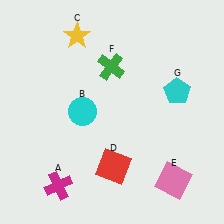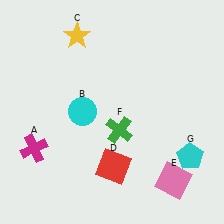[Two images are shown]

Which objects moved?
The objects that moved are: the magenta cross (A), the green cross (F), the cyan pentagon (G).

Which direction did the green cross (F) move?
The green cross (F) moved down.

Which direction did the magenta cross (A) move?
The magenta cross (A) moved up.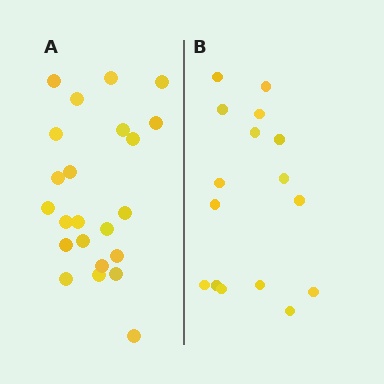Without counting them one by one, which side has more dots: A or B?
Region A (the left region) has more dots.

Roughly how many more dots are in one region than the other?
Region A has roughly 8 or so more dots than region B.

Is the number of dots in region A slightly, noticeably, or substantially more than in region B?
Region A has noticeably more, but not dramatically so. The ratio is roughly 1.4 to 1.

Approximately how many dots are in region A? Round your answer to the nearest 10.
About 20 dots. (The exact count is 23, which rounds to 20.)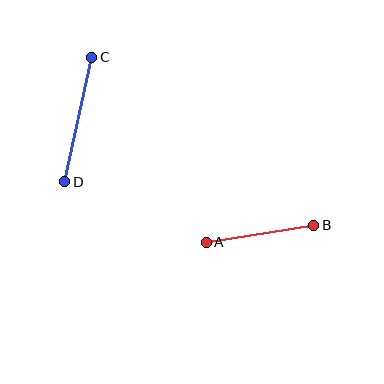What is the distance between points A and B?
The distance is approximately 109 pixels.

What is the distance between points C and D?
The distance is approximately 128 pixels.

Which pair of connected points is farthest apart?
Points C and D are farthest apart.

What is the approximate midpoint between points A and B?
The midpoint is at approximately (260, 234) pixels.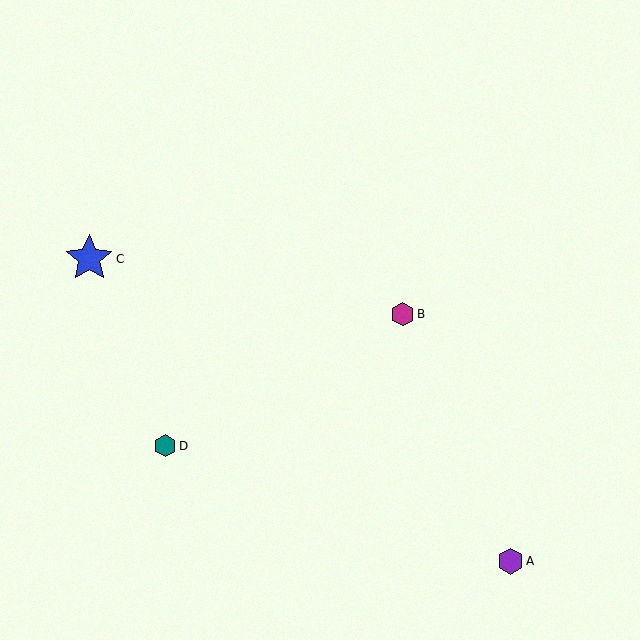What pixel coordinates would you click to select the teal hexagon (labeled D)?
Click at (165, 446) to select the teal hexagon D.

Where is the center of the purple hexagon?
The center of the purple hexagon is at (511, 561).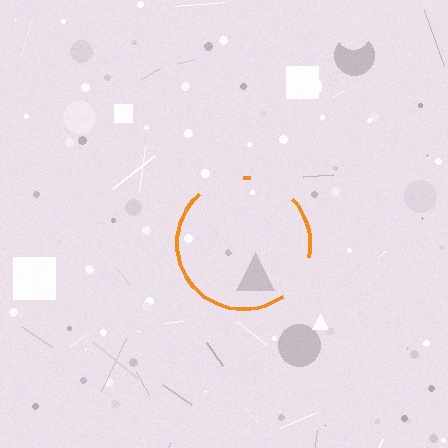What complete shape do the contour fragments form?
The contour fragments form a circle.